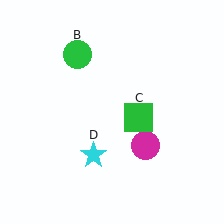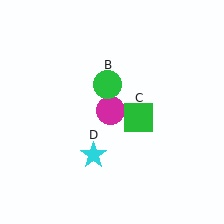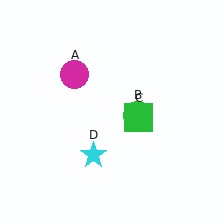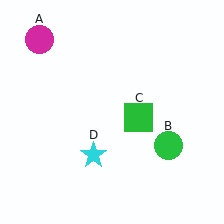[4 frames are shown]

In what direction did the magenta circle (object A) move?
The magenta circle (object A) moved up and to the left.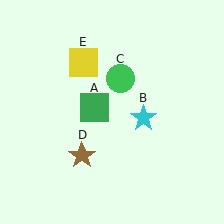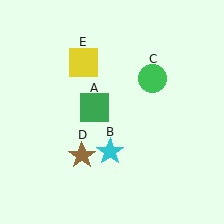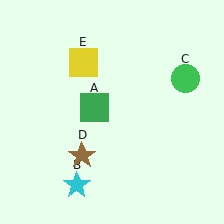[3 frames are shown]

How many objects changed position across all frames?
2 objects changed position: cyan star (object B), green circle (object C).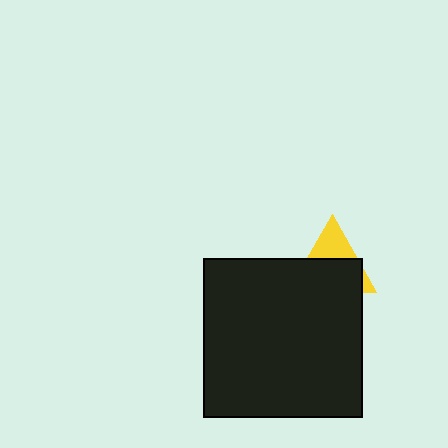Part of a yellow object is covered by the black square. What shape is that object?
It is a triangle.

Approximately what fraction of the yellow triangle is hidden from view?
Roughly 65% of the yellow triangle is hidden behind the black square.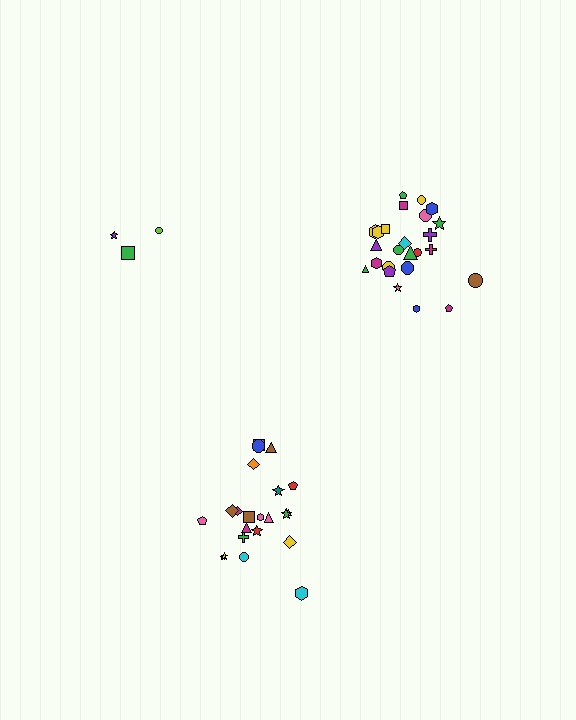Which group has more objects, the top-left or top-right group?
The top-right group.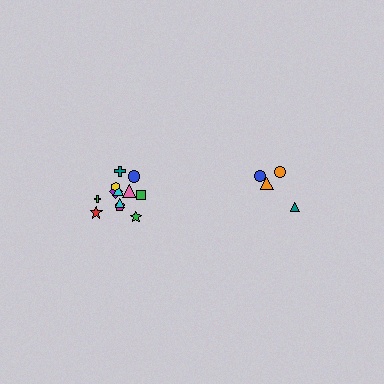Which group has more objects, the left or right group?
The left group.